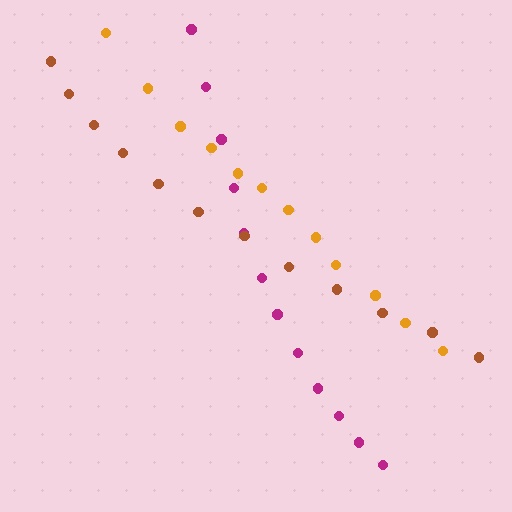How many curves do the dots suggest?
There are 3 distinct paths.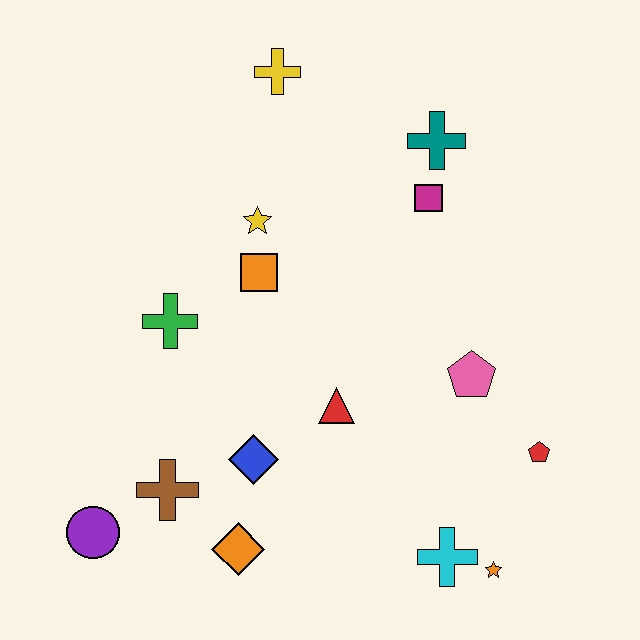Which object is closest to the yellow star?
The orange square is closest to the yellow star.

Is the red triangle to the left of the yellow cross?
No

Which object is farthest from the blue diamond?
The yellow cross is farthest from the blue diamond.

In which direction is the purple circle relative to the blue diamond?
The purple circle is to the left of the blue diamond.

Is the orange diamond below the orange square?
Yes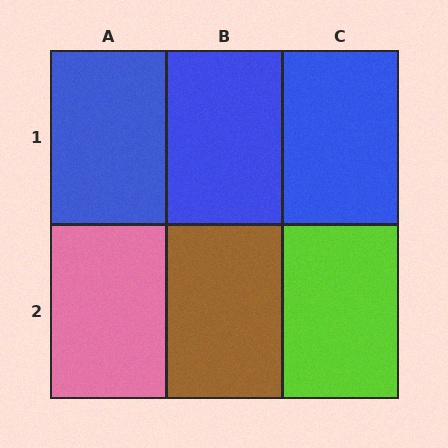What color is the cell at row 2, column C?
Lime.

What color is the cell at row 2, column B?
Brown.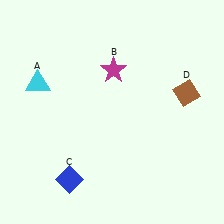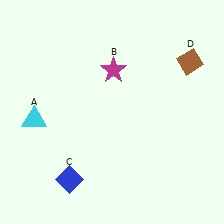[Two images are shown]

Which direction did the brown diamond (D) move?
The brown diamond (D) moved up.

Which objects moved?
The objects that moved are: the cyan triangle (A), the brown diamond (D).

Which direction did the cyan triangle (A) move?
The cyan triangle (A) moved down.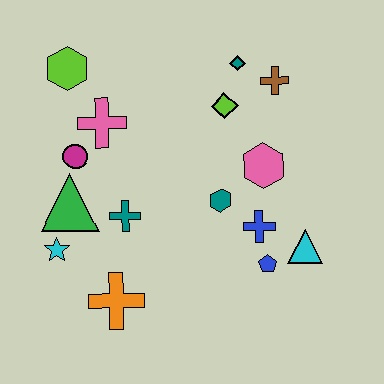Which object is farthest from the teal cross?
The brown cross is farthest from the teal cross.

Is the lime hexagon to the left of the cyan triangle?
Yes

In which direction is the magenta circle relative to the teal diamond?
The magenta circle is to the left of the teal diamond.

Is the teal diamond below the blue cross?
No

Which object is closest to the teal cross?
The green triangle is closest to the teal cross.